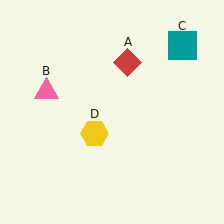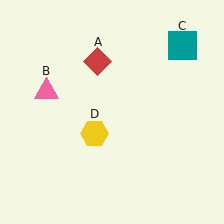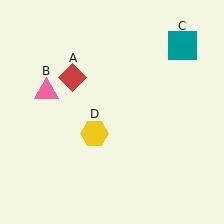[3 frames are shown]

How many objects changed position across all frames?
1 object changed position: red diamond (object A).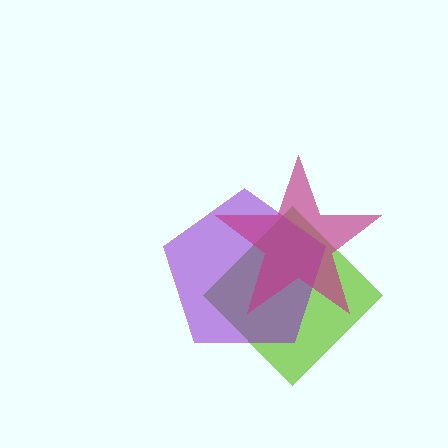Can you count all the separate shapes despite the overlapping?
Yes, there are 3 separate shapes.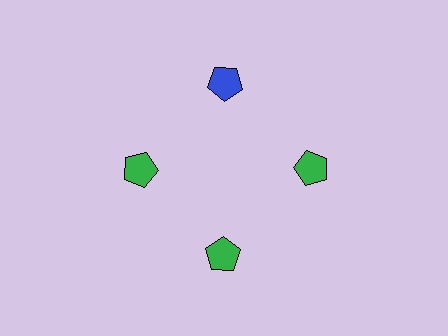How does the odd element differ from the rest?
It has a different color: blue instead of green.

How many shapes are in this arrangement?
There are 4 shapes arranged in a ring pattern.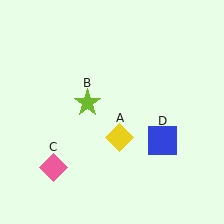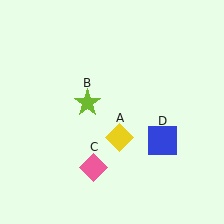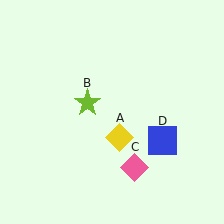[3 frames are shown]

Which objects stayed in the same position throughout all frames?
Yellow diamond (object A) and lime star (object B) and blue square (object D) remained stationary.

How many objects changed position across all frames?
1 object changed position: pink diamond (object C).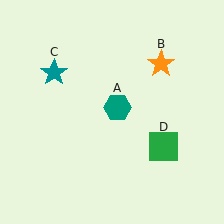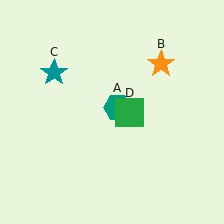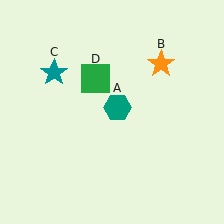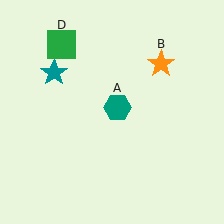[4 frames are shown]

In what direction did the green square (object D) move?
The green square (object D) moved up and to the left.